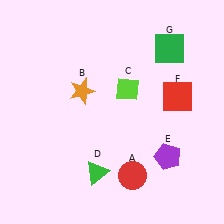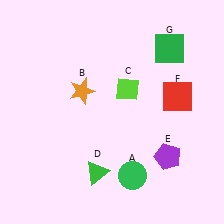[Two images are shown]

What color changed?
The circle (A) changed from red in Image 1 to green in Image 2.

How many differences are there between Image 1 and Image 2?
There is 1 difference between the two images.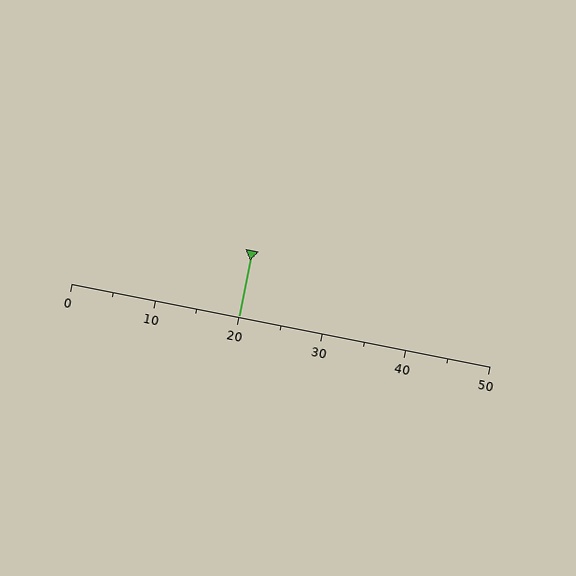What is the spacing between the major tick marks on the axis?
The major ticks are spaced 10 apart.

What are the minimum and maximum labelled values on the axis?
The axis runs from 0 to 50.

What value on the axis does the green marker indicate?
The marker indicates approximately 20.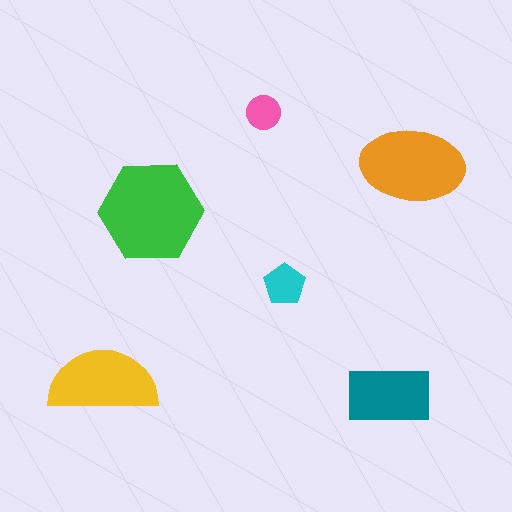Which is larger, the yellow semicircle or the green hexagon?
The green hexagon.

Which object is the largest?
The green hexagon.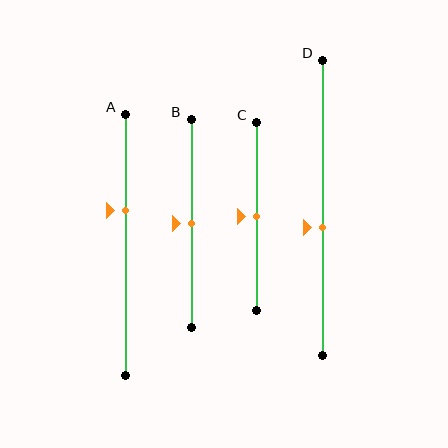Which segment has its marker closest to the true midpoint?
Segment B has its marker closest to the true midpoint.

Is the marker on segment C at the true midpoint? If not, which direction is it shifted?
Yes, the marker on segment C is at the true midpoint.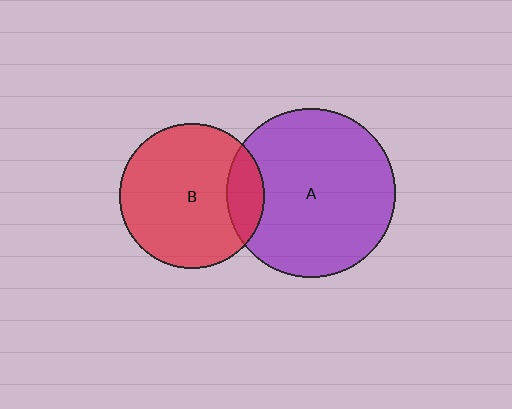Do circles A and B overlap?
Yes.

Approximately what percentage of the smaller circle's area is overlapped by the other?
Approximately 15%.